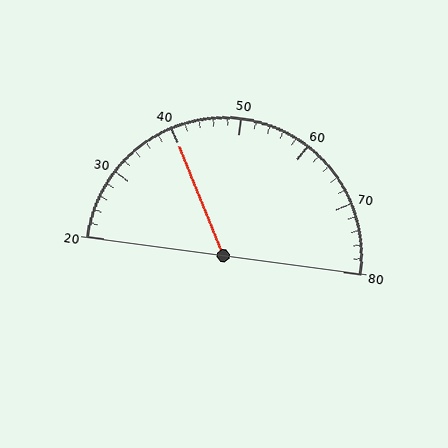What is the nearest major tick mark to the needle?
The nearest major tick mark is 40.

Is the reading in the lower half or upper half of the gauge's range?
The reading is in the lower half of the range (20 to 80).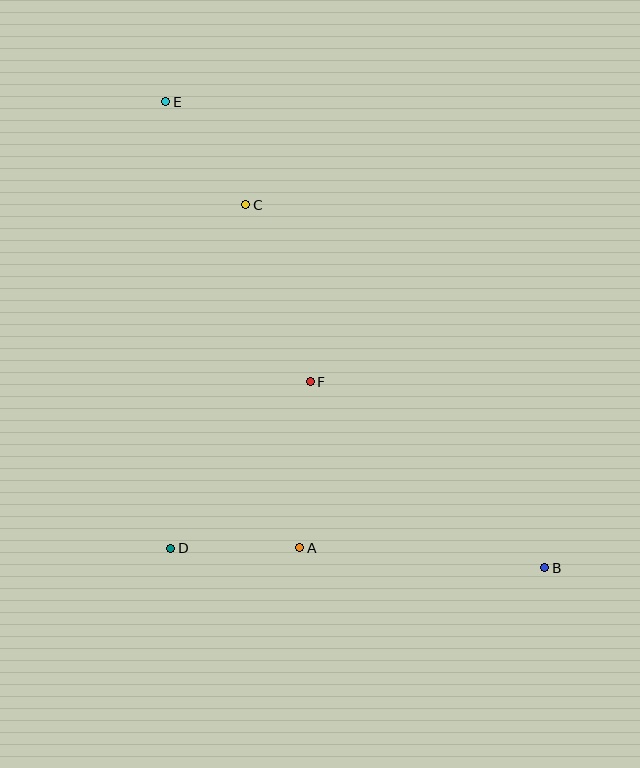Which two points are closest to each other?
Points A and D are closest to each other.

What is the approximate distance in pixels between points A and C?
The distance between A and C is approximately 347 pixels.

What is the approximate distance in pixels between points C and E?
The distance between C and E is approximately 130 pixels.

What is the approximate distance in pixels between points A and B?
The distance between A and B is approximately 246 pixels.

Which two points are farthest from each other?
Points B and E are farthest from each other.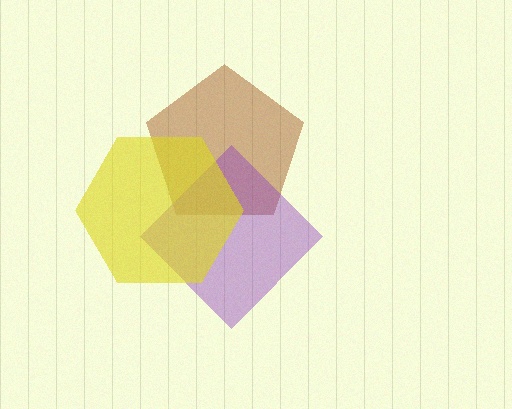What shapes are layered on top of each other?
The layered shapes are: a brown pentagon, a purple diamond, a yellow hexagon.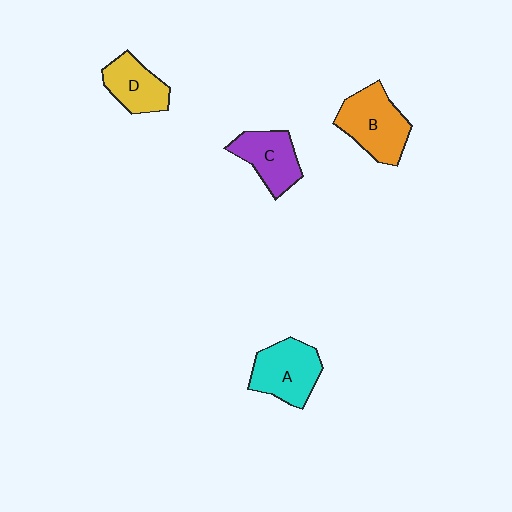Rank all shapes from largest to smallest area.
From largest to smallest: B (orange), A (cyan), C (purple), D (yellow).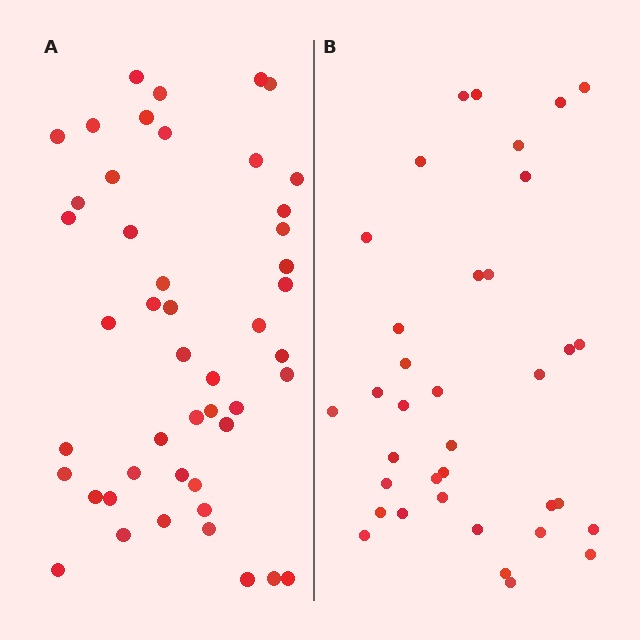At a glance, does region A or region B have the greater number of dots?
Region A (the left region) has more dots.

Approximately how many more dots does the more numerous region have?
Region A has roughly 12 or so more dots than region B.